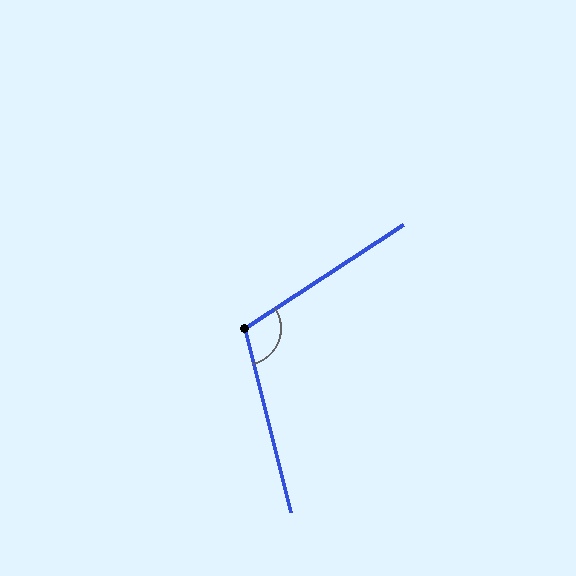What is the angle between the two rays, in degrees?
Approximately 109 degrees.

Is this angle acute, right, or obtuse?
It is obtuse.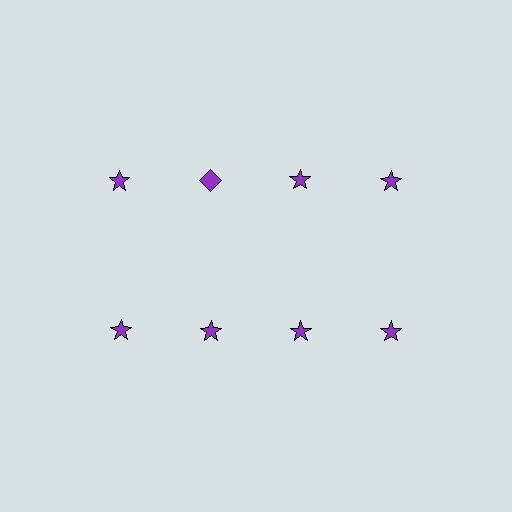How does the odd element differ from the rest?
It has a different shape: diamond instead of star.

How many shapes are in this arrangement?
There are 8 shapes arranged in a grid pattern.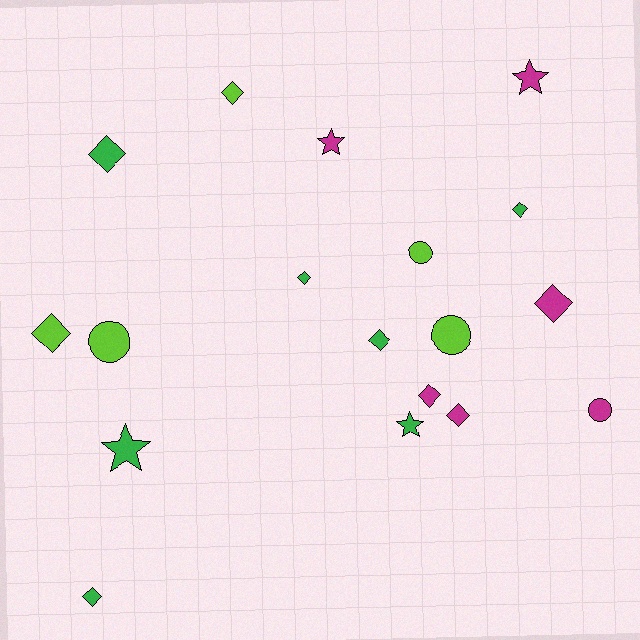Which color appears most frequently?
Green, with 7 objects.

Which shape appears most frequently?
Diamond, with 10 objects.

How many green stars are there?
There are 2 green stars.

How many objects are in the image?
There are 18 objects.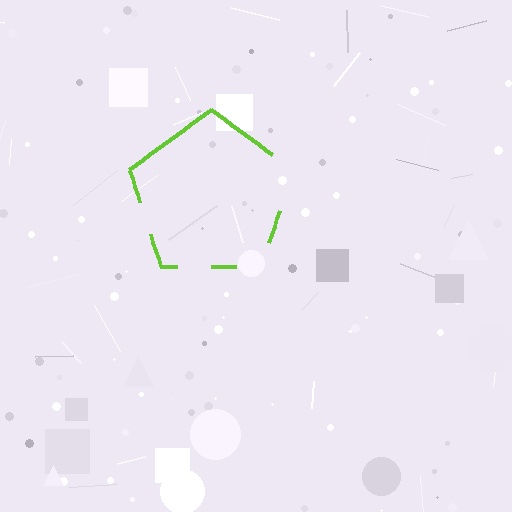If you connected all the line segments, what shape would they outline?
They would outline a pentagon.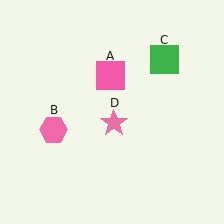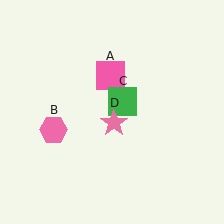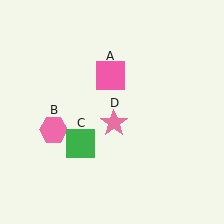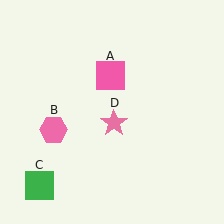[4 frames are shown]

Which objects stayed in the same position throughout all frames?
Pink square (object A) and pink hexagon (object B) and pink star (object D) remained stationary.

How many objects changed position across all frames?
1 object changed position: green square (object C).